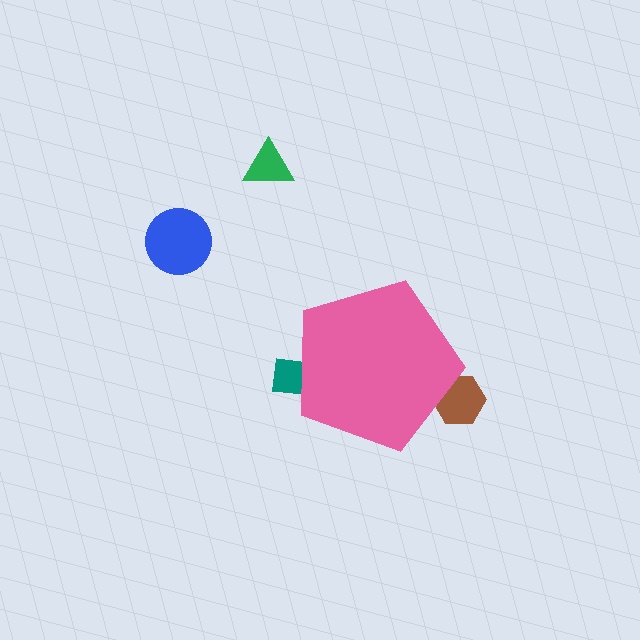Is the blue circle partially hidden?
No, the blue circle is fully visible.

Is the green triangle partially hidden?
No, the green triangle is fully visible.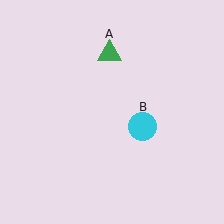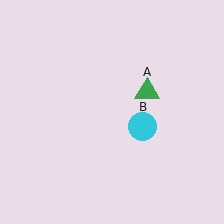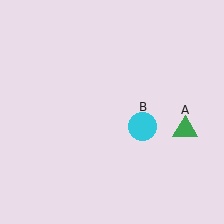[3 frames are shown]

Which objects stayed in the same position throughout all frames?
Cyan circle (object B) remained stationary.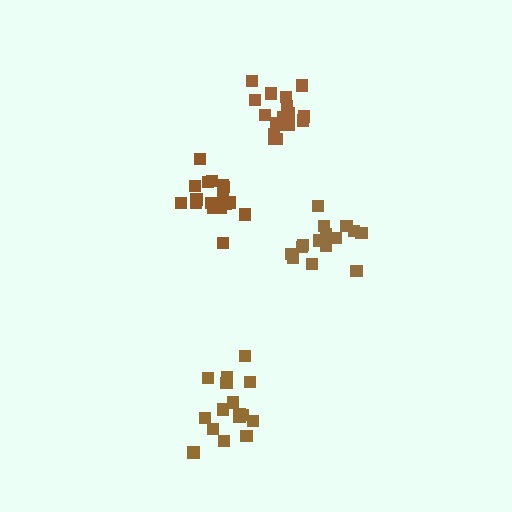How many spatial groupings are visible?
There are 4 spatial groupings.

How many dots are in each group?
Group 1: 20 dots, Group 2: 15 dots, Group 3: 16 dots, Group 4: 18 dots (69 total).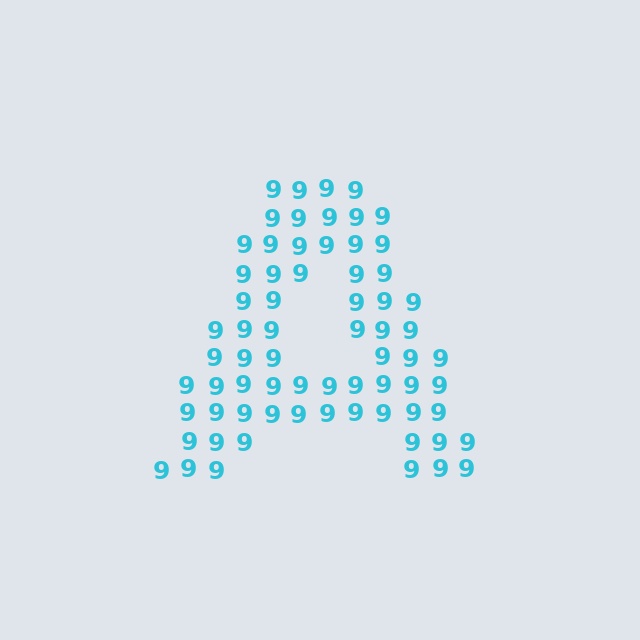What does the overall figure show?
The overall figure shows the letter A.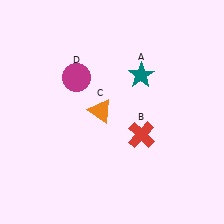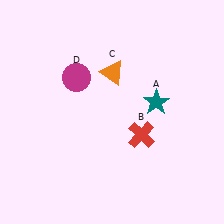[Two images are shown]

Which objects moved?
The objects that moved are: the teal star (A), the orange triangle (C).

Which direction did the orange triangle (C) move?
The orange triangle (C) moved up.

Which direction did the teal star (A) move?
The teal star (A) moved down.